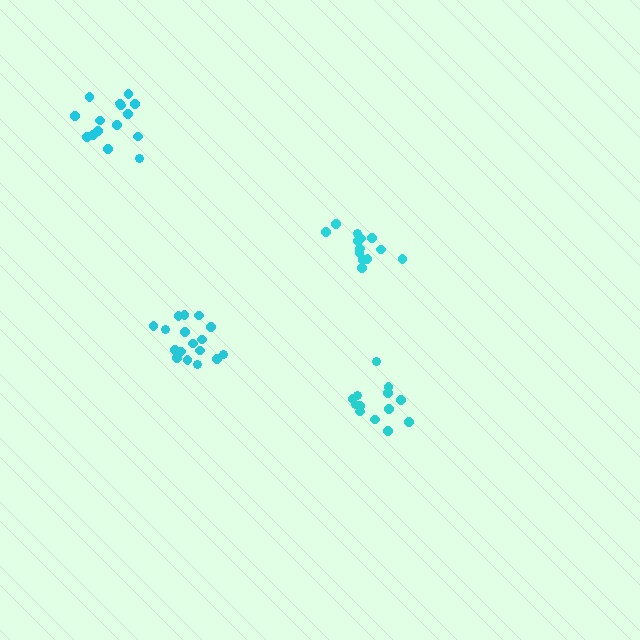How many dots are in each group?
Group 1: 15 dots, Group 2: 17 dots, Group 3: 13 dots, Group 4: 15 dots (60 total).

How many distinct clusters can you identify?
There are 4 distinct clusters.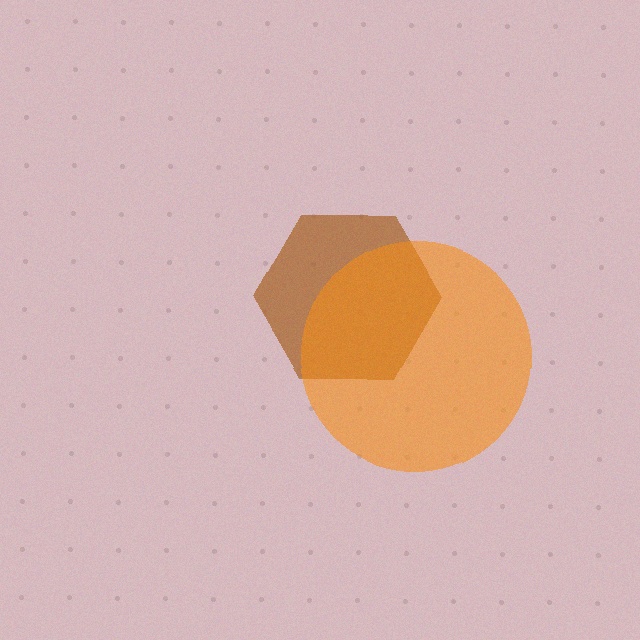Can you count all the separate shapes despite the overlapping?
Yes, there are 2 separate shapes.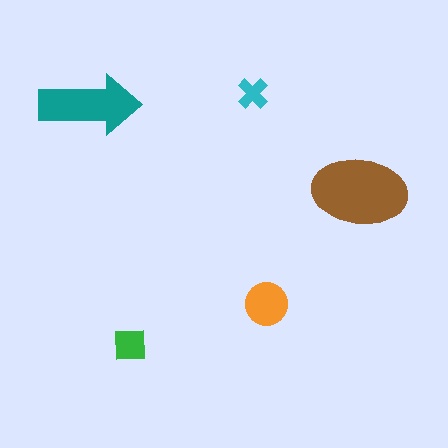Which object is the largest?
The brown ellipse.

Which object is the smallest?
The cyan cross.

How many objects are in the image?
There are 5 objects in the image.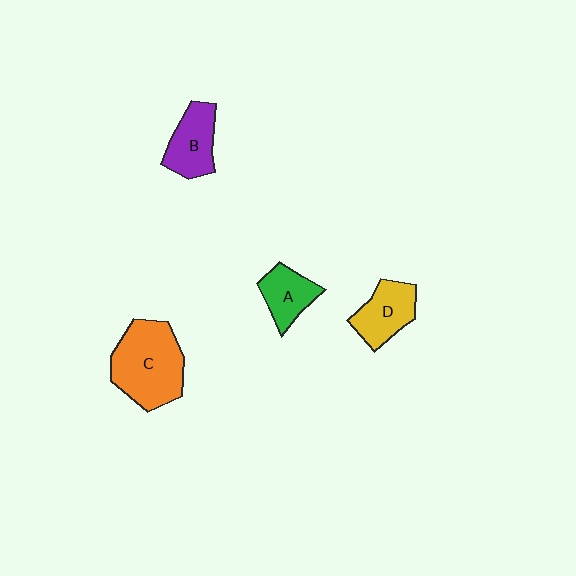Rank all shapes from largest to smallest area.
From largest to smallest: C (orange), B (purple), D (yellow), A (green).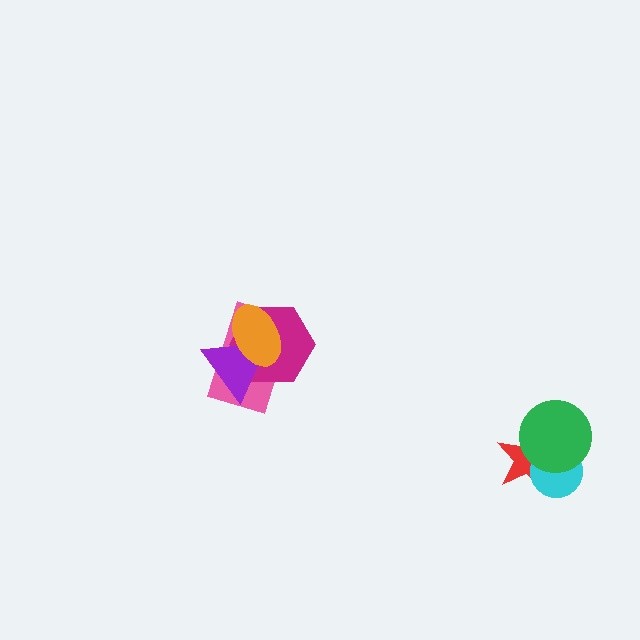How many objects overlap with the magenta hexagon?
3 objects overlap with the magenta hexagon.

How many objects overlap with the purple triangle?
3 objects overlap with the purple triangle.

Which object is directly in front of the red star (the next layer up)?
The cyan circle is directly in front of the red star.